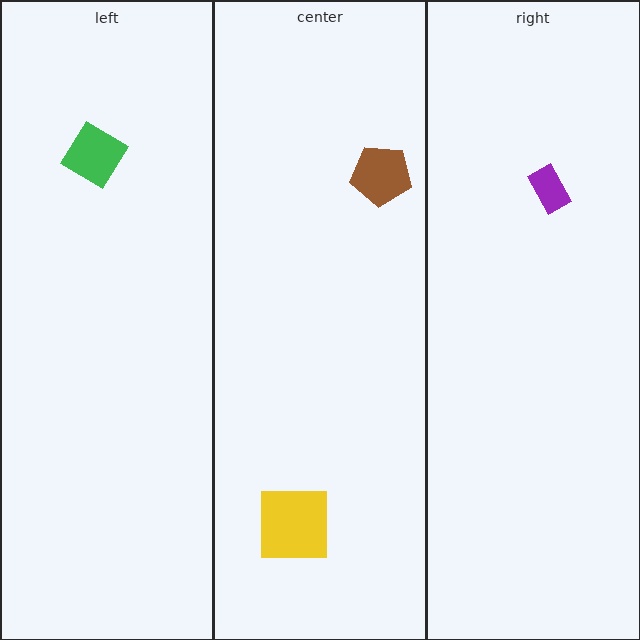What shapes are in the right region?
The purple rectangle.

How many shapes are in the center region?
2.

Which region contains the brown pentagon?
The center region.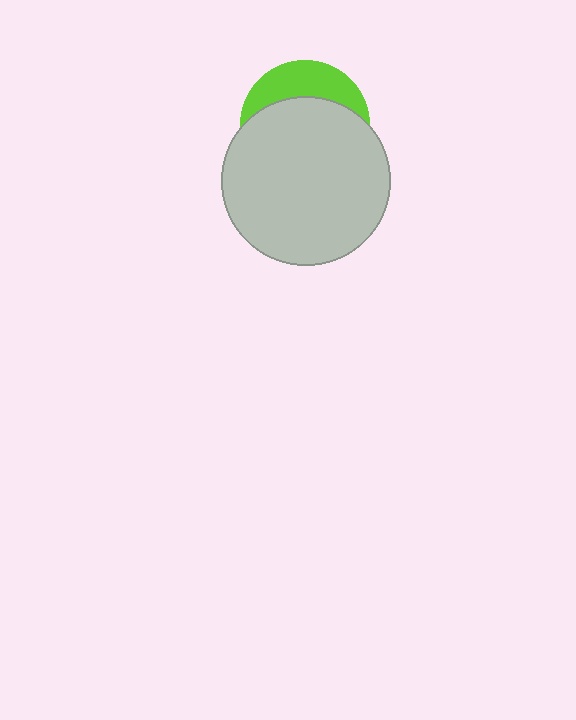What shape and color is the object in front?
The object in front is a light gray circle.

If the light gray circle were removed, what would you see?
You would see the complete lime circle.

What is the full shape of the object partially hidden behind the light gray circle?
The partially hidden object is a lime circle.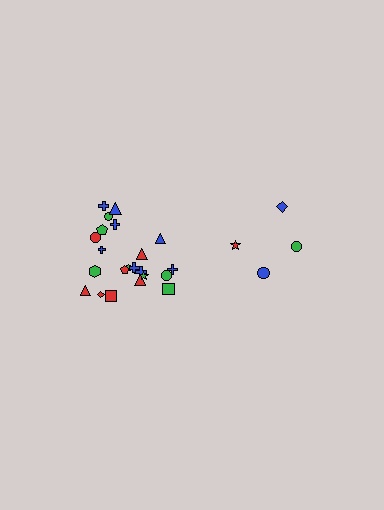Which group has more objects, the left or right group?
The left group.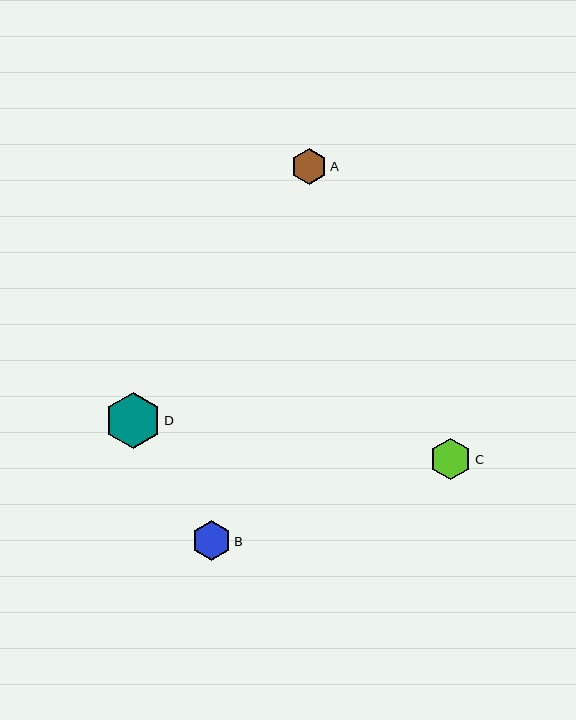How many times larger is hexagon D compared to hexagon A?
Hexagon D is approximately 1.6 times the size of hexagon A.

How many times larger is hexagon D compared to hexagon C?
Hexagon D is approximately 1.3 times the size of hexagon C.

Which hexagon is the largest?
Hexagon D is the largest with a size of approximately 56 pixels.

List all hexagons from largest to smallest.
From largest to smallest: D, C, B, A.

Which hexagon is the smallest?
Hexagon A is the smallest with a size of approximately 36 pixels.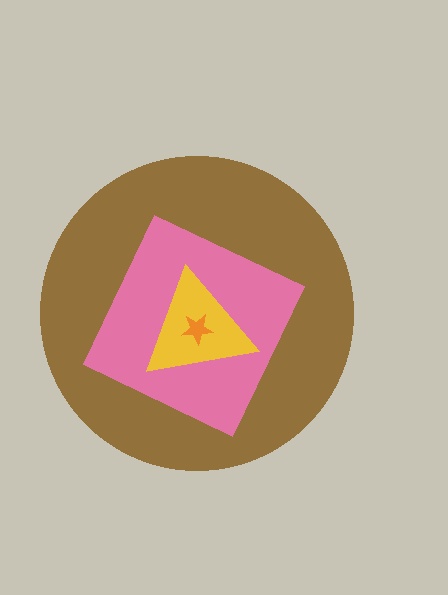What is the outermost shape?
The brown circle.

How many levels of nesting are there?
4.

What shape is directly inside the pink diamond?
The yellow triangle.